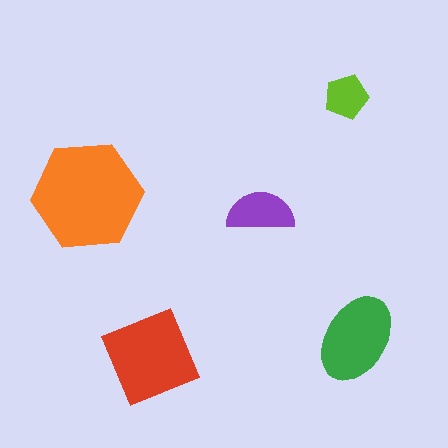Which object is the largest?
The orange hexagon.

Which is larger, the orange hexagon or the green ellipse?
The orange hexagon.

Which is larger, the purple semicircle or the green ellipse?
The green ellipse.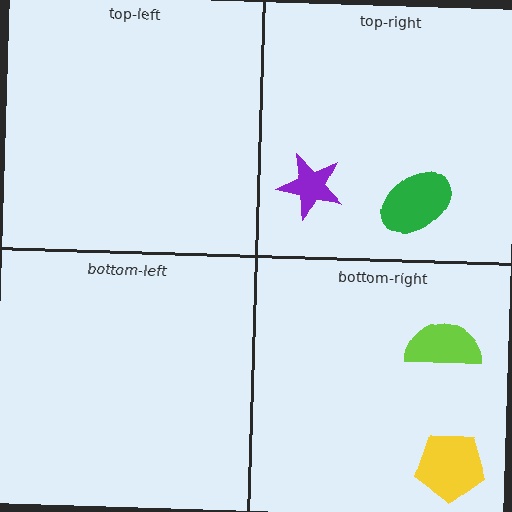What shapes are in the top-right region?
The purple star, the green ellipse.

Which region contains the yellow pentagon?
The bottom-right region.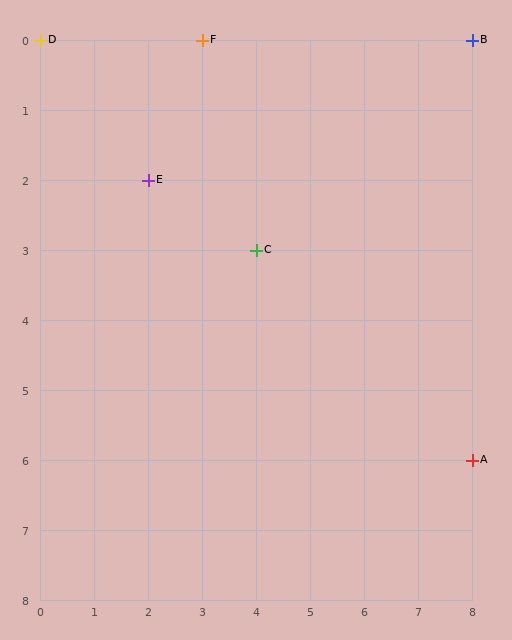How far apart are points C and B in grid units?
Points C and B are 4 columns and 3 rows apart (about 5.0 grid units diagonally).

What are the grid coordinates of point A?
Point A is at grid coordinates (8, 6).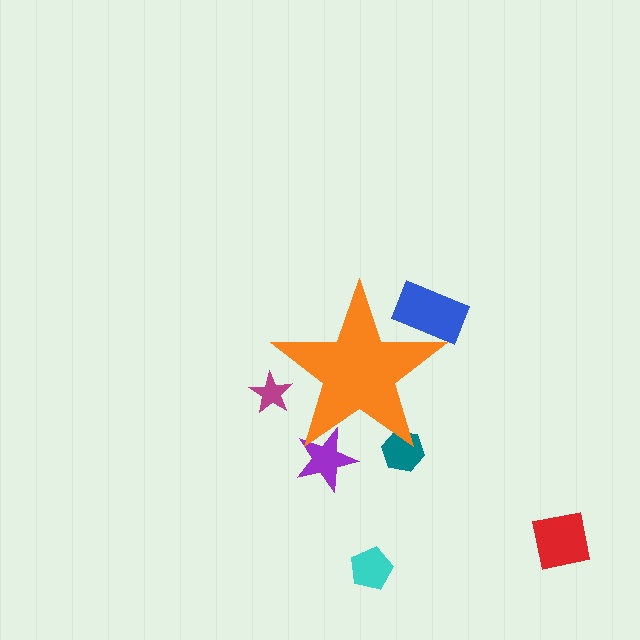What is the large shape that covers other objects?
An orange star.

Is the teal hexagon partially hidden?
Yes, the teal hexagon is partially hidden behind the orange star.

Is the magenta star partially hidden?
Yes, the magenta star is partially hidden behind the orange star.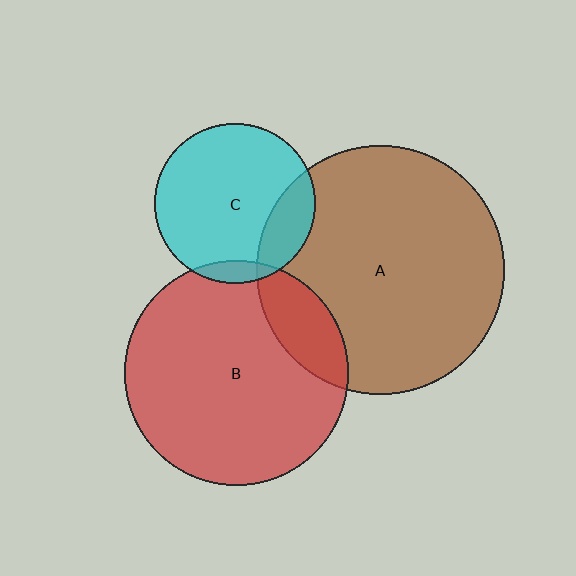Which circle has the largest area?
Circle A (brown).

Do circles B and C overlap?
Yes.